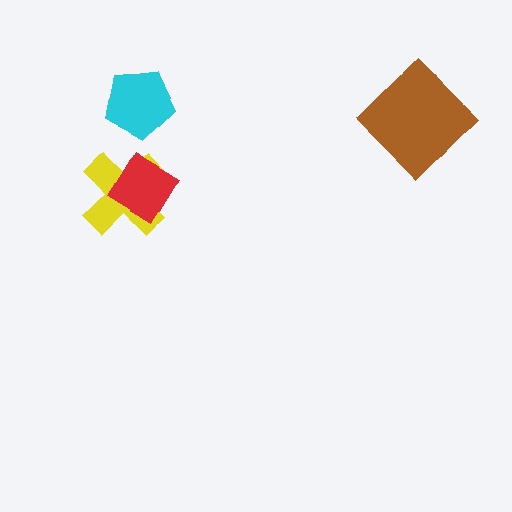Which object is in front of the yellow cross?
The red diamond is in front of the yellow cross.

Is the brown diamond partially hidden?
No, no other shape covers it.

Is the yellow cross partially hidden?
Yes, it is partially covered by another shape.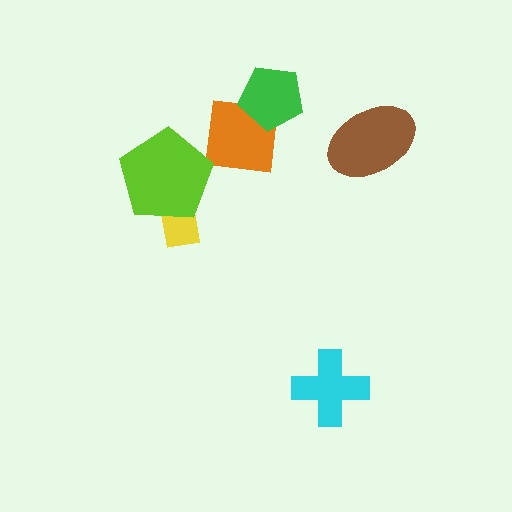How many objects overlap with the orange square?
1 object overlaps with the orange square.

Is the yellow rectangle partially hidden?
Yes, it is partially covered by another shape.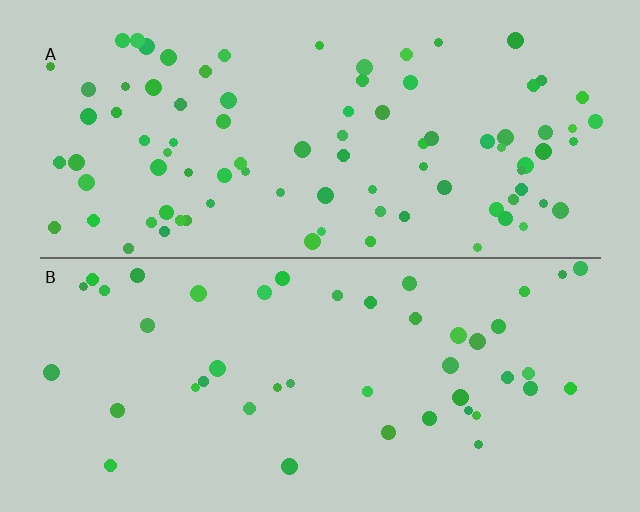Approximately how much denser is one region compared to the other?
Approximately 2.0× — region A over region B.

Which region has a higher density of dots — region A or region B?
A (the top).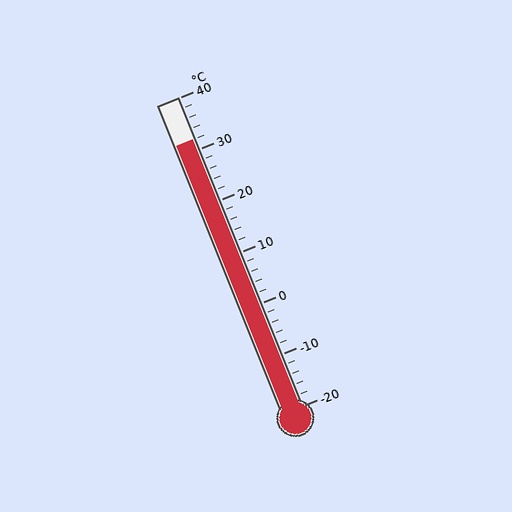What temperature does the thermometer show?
The thermometer shows approximately 32°C.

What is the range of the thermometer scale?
The thermometer scale ranges from -20°C to 40°C.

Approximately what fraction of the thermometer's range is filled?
The thermometer is filled to approximately 85% of its range.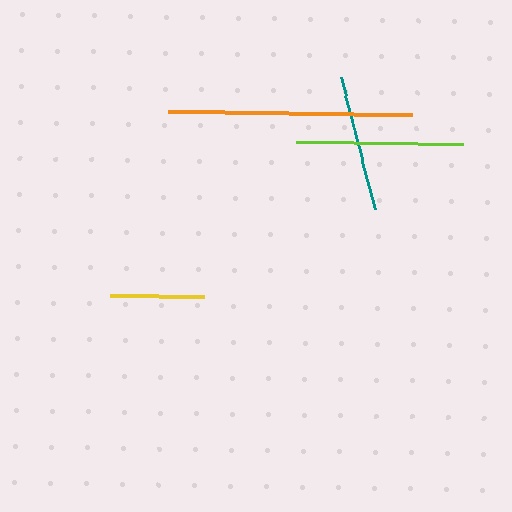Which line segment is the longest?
The orange line is the longest at approximately 244 pixels.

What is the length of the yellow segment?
The yellow segment is approximately 95 pixels long.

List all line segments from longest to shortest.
From longest to shortest: orange, lime, teal, yellow.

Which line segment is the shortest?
The yellow line is the shortest at approximately 95 pixels.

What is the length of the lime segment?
The lime segment is approximately 167 pixels long.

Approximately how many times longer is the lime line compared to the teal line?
The lime line is approximately 1.2 times the length of the teal line.